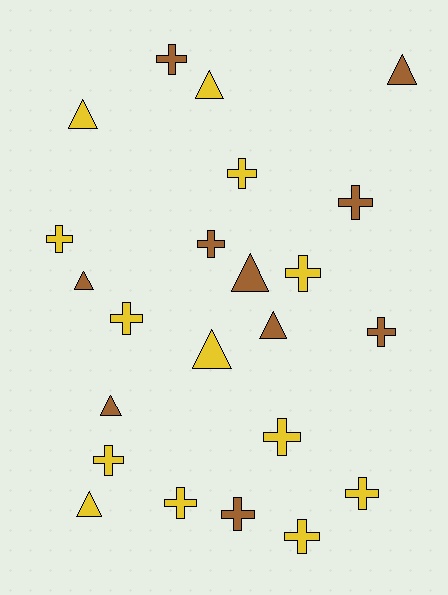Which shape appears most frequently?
Cross, with 14 objects.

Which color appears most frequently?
Yellow, with 13 objects.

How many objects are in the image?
There are 23 objects.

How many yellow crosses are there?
There are 9 yellow crosses.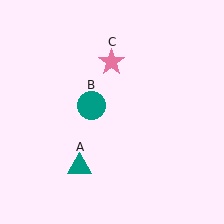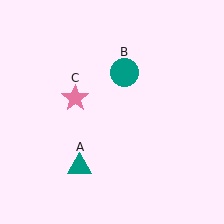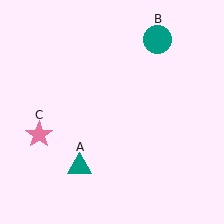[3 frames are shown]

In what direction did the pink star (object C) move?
The pink star (object C) moved down and to the left.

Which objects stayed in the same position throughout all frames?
Teal triangle (object A) remained stationary.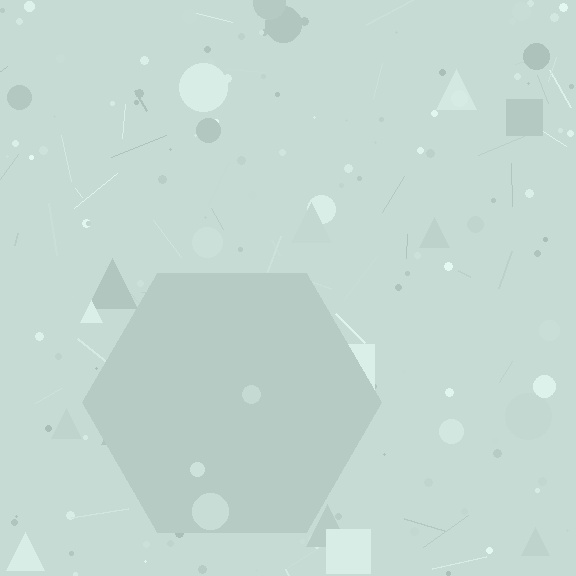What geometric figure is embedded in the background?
A hexagon is embedded in the background.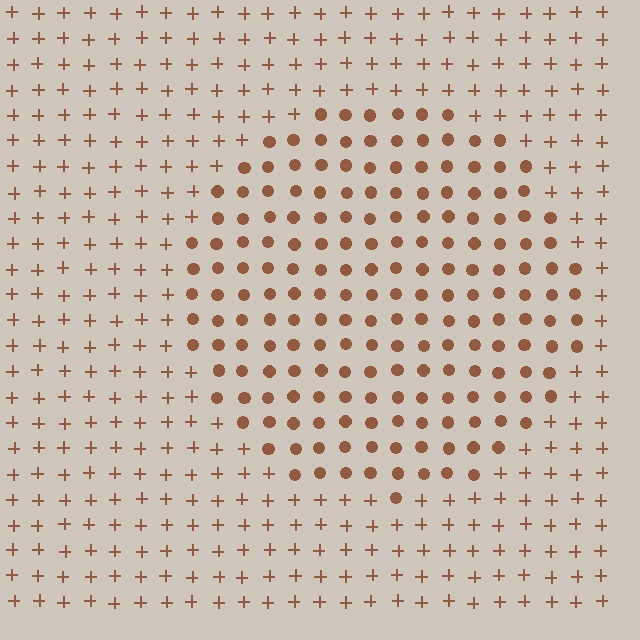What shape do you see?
I see a circle.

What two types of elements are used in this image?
The image uses circles inside the circle region and plus signs outside it.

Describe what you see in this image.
The image is filled with small brown elements arranged in a uniform grid. A circle-shaped region contains circles, while the surrounding area contains plus signs. The boundary is defined purely by the change in element shape.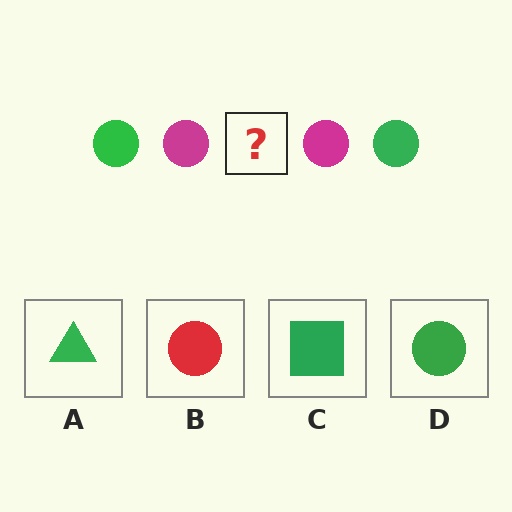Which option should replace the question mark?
Option D.